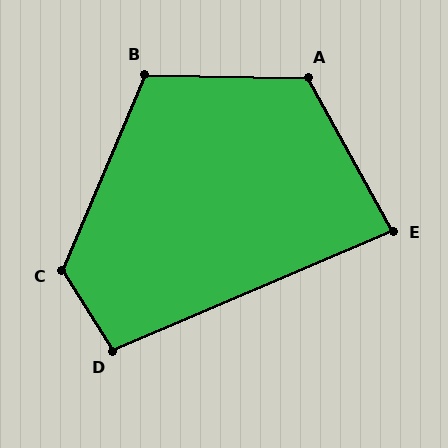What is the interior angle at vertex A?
Approximately 120 degrees (obtuse).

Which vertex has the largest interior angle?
C, at approximately 125 degrees.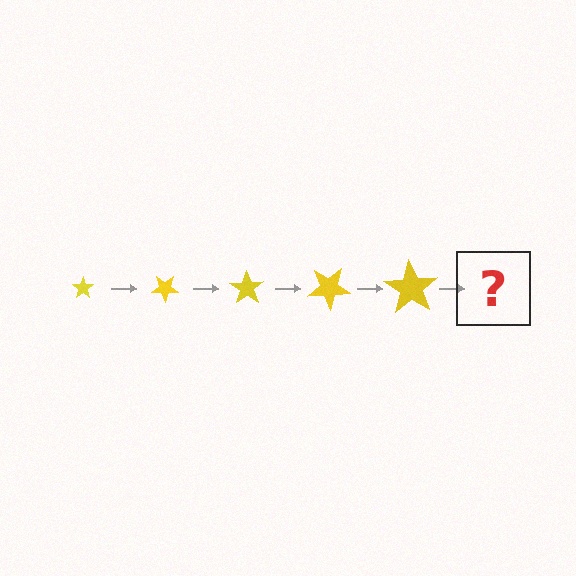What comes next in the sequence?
The next element should be a star, larger than the previous one and rotated 175 degrees from the start.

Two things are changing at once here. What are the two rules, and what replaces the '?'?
The two rules are that the star grows larger each step and it rotates 35 degrees each step. The '?' should be a star, larger than the previous one and rotated 175 degrees from the start.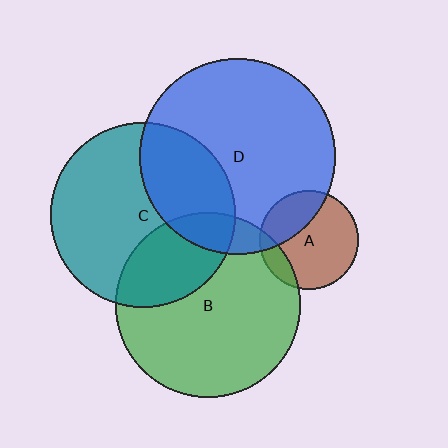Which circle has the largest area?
Circle D (blue).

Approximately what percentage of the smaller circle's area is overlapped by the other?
Approximately 30%.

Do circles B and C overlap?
Yes.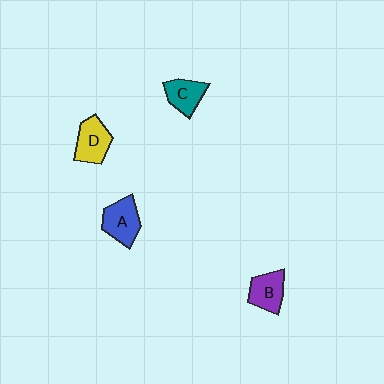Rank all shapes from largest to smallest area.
From largest to smallest: A (blue), D (yellow), B (purple), C (teal).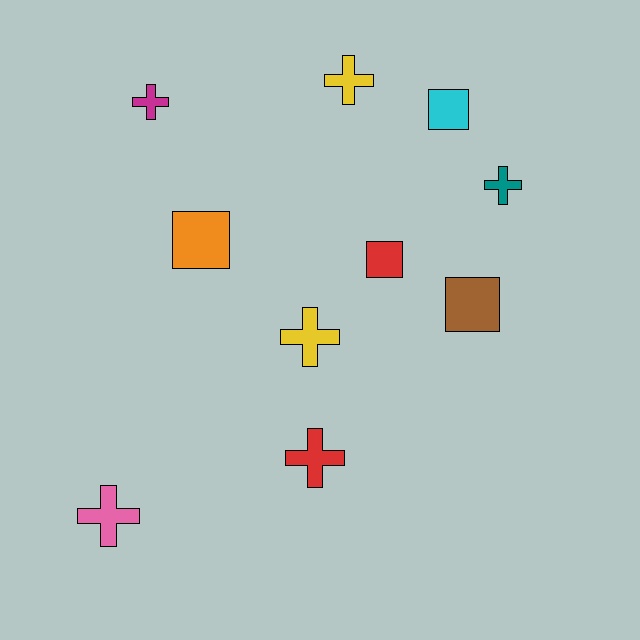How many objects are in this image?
There are 10 objects.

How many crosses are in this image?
There are 6 crosses.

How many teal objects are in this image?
There is 1 teal object.